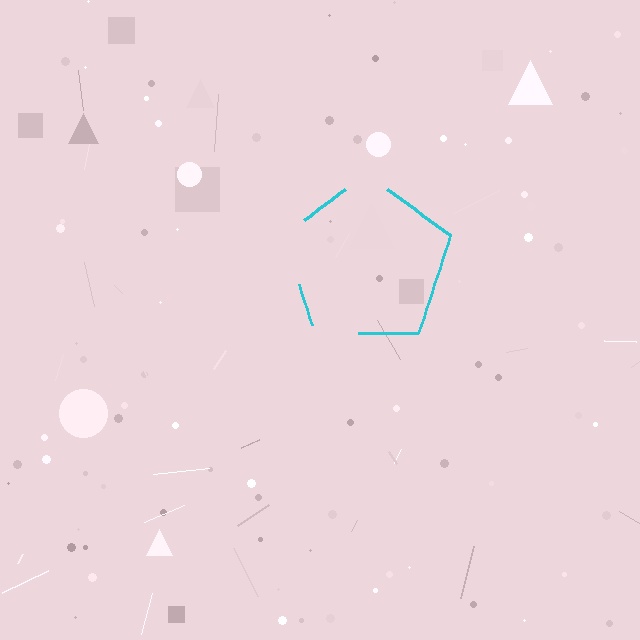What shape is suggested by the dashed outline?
The dashed outline suggests a pentagon.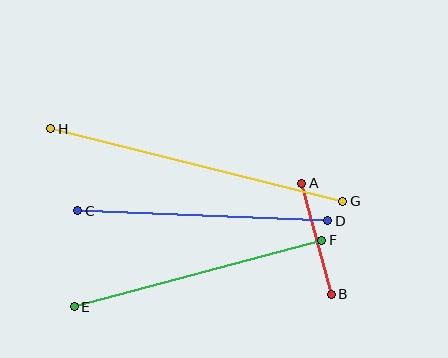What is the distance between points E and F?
The distance is approximately 256 pixels.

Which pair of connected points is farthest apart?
Points G and H are farthest apart.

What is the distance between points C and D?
The distance is approximately 250 pixels.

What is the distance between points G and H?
The distance is approximately 301 pixels.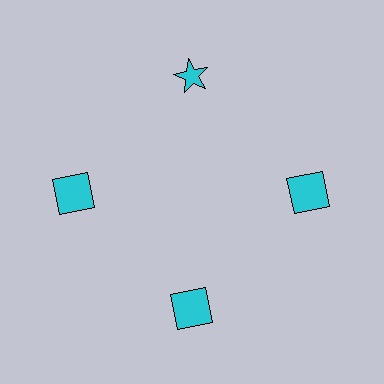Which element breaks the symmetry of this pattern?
The cyan star at roughly the 12 o'clock position breaks the symmetry. All other shapes are cyan squares.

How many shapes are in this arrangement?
There are 4 shapes arranged in a ring pattern.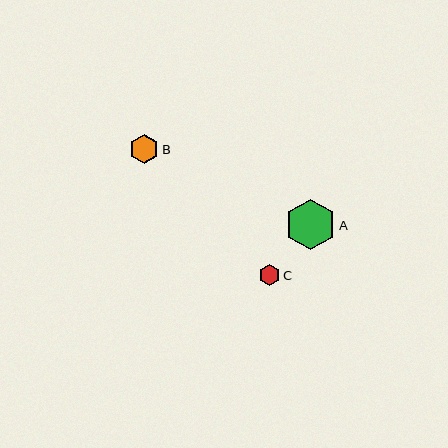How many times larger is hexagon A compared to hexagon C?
Hexagon A is approximately 2.4 times the size of hexagon C.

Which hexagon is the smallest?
Hexagon C is the smallest with a size of approximately 21 pixels.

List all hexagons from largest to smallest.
From largest to smallest: A, B, C.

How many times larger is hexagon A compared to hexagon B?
Hexagon A is approximately 1.8 times the size of hexagon B.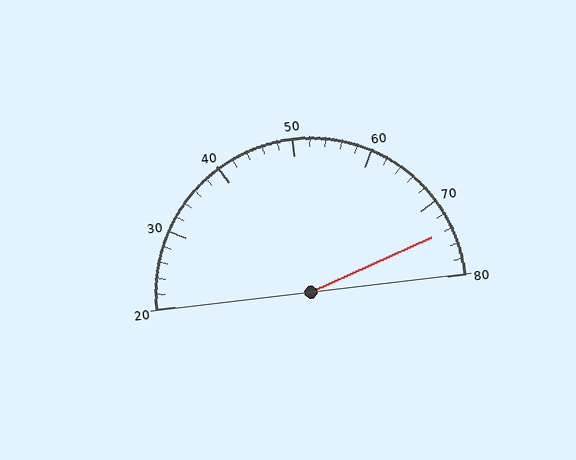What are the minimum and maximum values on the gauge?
The gauge ranges from 20 to 80.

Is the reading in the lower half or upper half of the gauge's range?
The reading is in the upper half of the range (20 to 80).